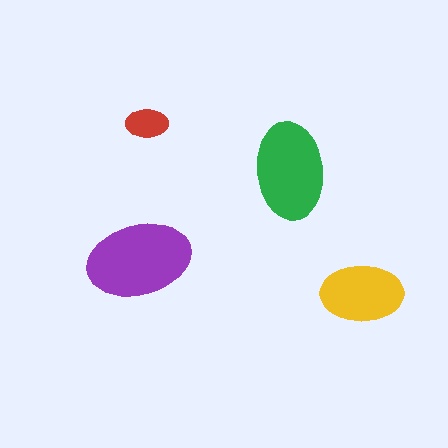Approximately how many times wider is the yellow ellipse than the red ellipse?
About 2 times wider.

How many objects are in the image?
There are 4 objects in the image.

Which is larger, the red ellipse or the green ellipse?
The green one.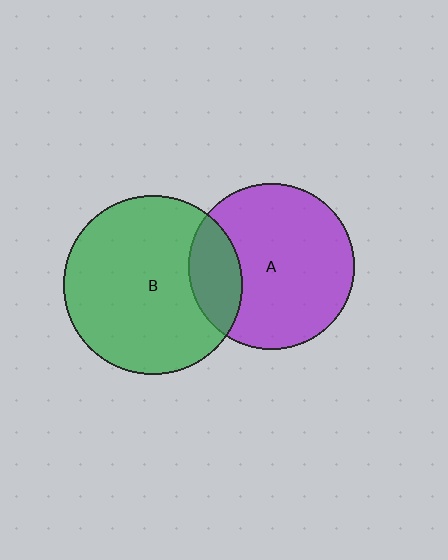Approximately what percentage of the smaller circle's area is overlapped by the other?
Approximately 20%.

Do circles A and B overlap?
Yes.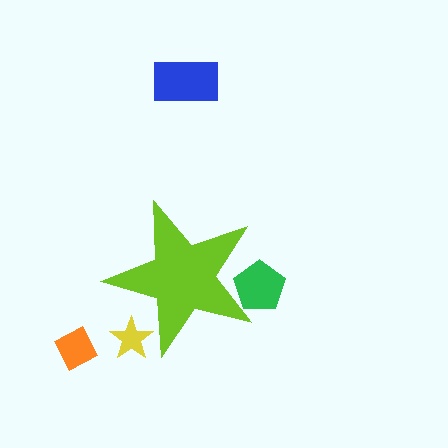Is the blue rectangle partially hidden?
No, the blue rectangle is fully visible.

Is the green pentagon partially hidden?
Yes, the green pentagon is partially hidden behind the lime star.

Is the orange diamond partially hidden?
No, the orange diamond is fully visible.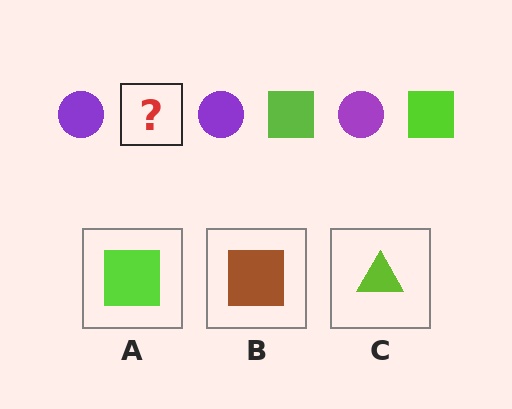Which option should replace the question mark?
Option A.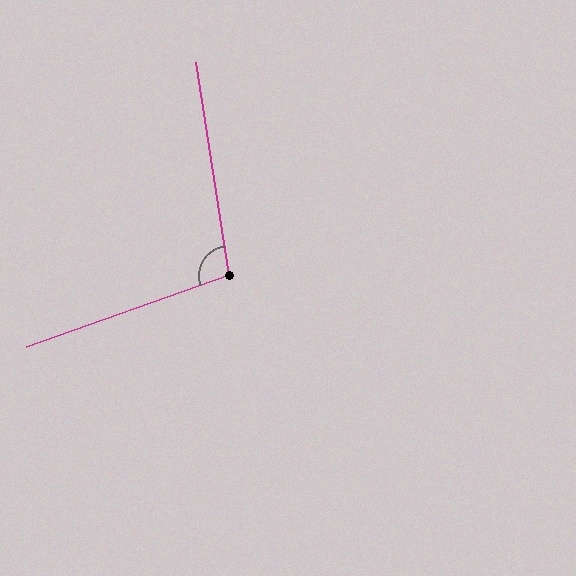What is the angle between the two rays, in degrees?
Approximately 100 degrees.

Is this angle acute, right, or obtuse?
It is obtuse.